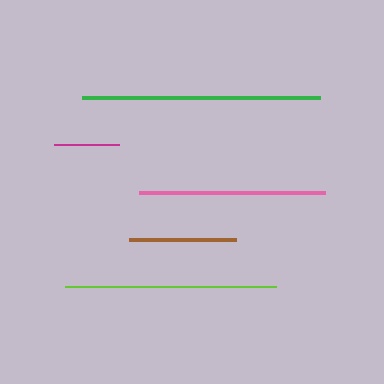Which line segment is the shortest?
The magenta line is the shortest at approximately 65 pixels.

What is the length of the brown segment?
The brown segment is approximately 107 pixels long.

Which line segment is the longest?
The green line is the longest at approximately 238 pixels.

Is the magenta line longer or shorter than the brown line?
The brown line is longer than the magenta line.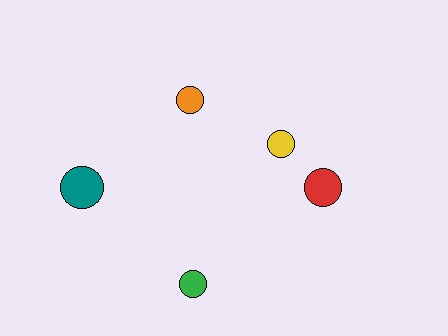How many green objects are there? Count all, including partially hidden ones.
There is 1 green object.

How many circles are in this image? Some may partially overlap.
There are 5 circles.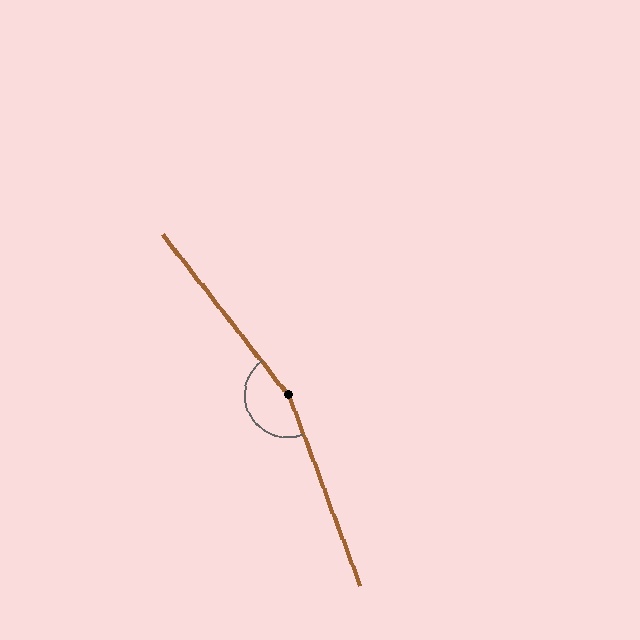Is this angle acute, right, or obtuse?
It is obtuse.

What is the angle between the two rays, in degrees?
Approximately 163 degrees.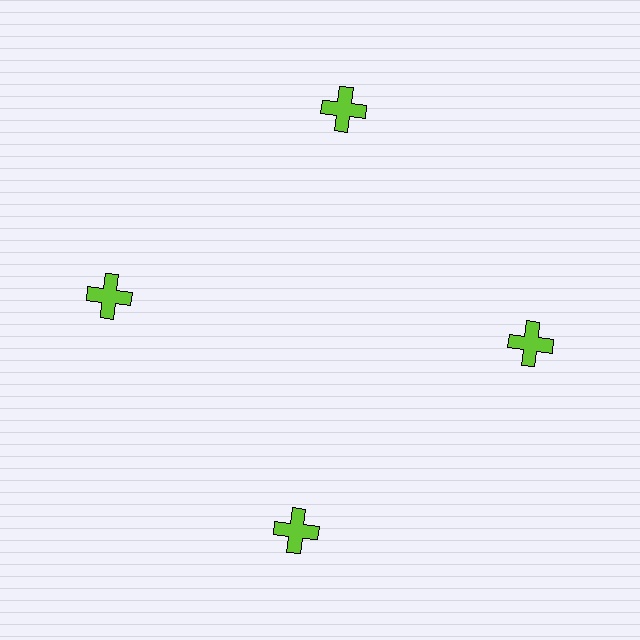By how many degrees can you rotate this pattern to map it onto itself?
The pattern maps onto itself every 90 degrees of rotation.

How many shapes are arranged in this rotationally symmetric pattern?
There are 4 shapes, arranged in 4 groups of 1.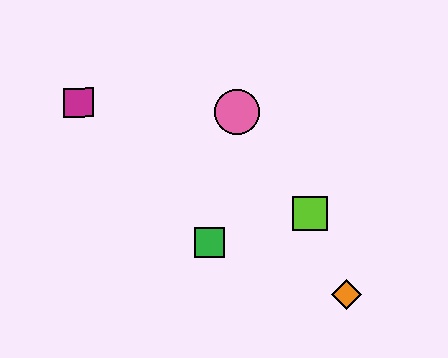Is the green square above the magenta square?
No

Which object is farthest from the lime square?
The magenta square is farthest from the lime square.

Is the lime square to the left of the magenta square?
No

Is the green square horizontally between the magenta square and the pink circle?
Yes